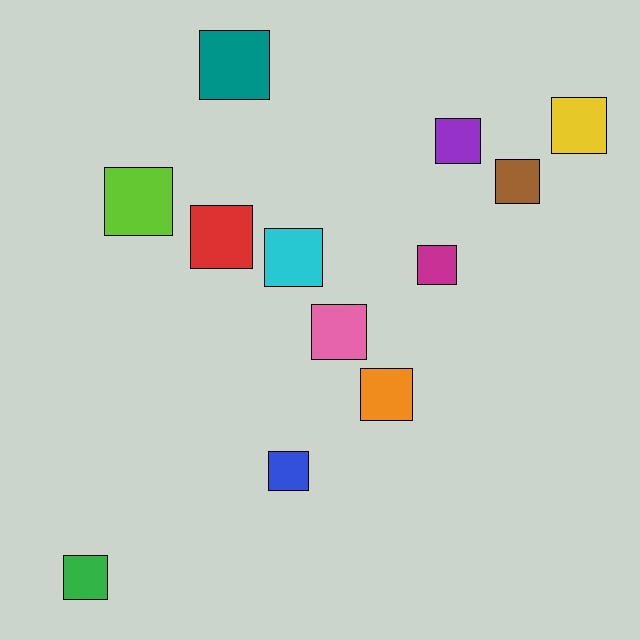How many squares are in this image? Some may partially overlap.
There are 12 squares.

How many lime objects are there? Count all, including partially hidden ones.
There is 1 lime object.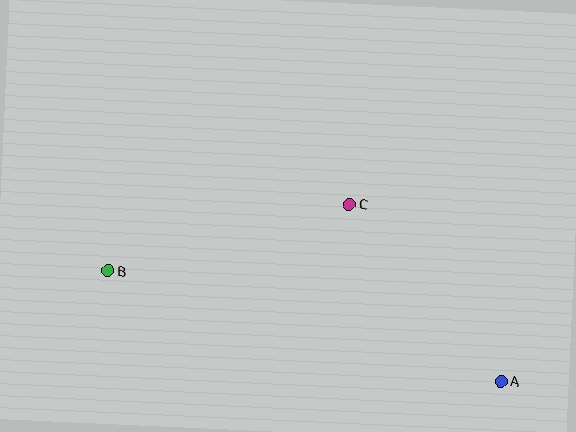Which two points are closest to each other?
Points A and C are closest to each other.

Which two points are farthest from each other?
Points A and B are farthest from each other.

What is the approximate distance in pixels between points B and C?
The distance between B and C is approximately 250 pixels.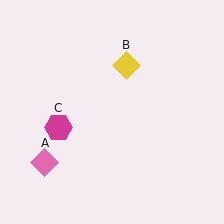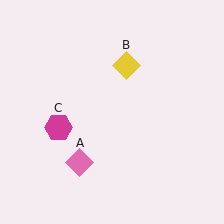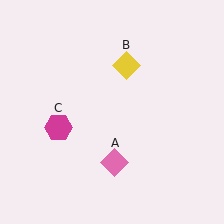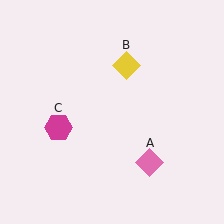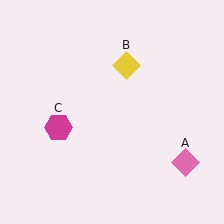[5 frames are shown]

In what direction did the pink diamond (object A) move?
The pink diamond (object A) moved right.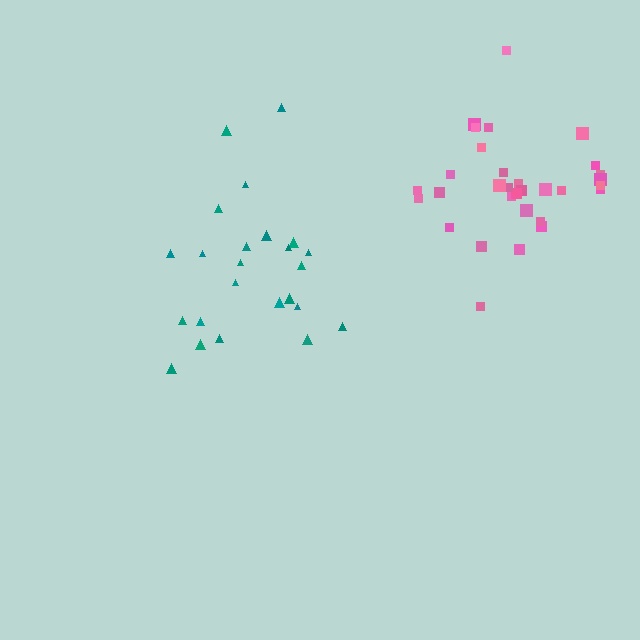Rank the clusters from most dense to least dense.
teal, pink.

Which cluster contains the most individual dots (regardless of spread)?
Pink (31).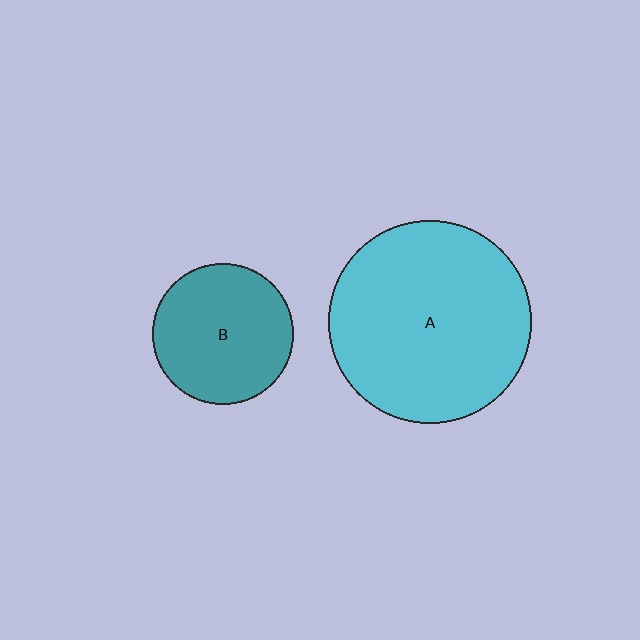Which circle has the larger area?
Circle A (cyan).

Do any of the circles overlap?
No, none of the circles overlap.